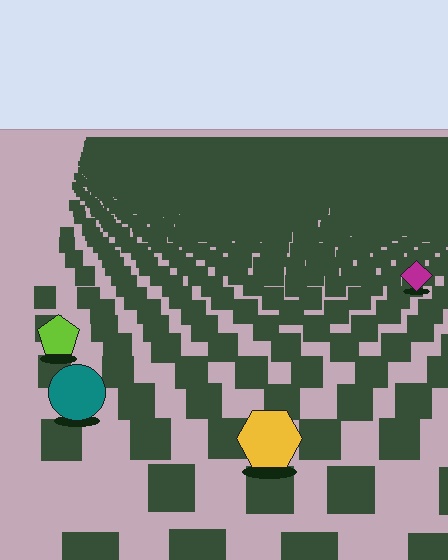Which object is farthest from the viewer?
The magenta diamond is farthest from the viewer. It appears smaller and the ground texture around it is denser.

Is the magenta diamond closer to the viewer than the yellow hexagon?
No. The yellow hexagon is closer — you can tell from the texture gradient: the ground texture is coarser near it.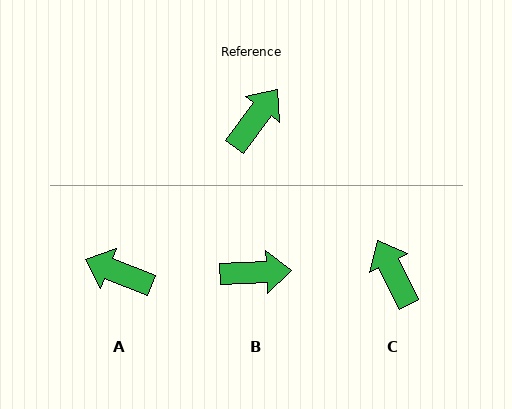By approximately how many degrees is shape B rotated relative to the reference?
Approximately 51 degrees clockwise.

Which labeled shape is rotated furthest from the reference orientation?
A, about 105 degrees away.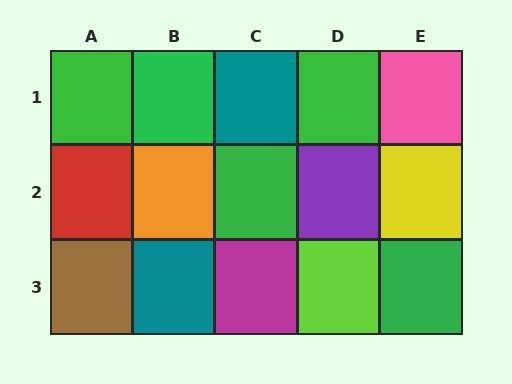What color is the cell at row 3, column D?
Lime.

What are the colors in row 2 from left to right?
Red, orange, green, purple, yellow.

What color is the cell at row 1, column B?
Green.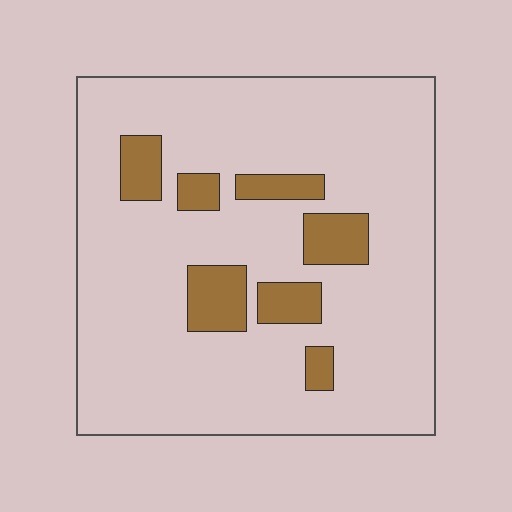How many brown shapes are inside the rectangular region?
7.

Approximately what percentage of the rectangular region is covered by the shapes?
Approximately 15%.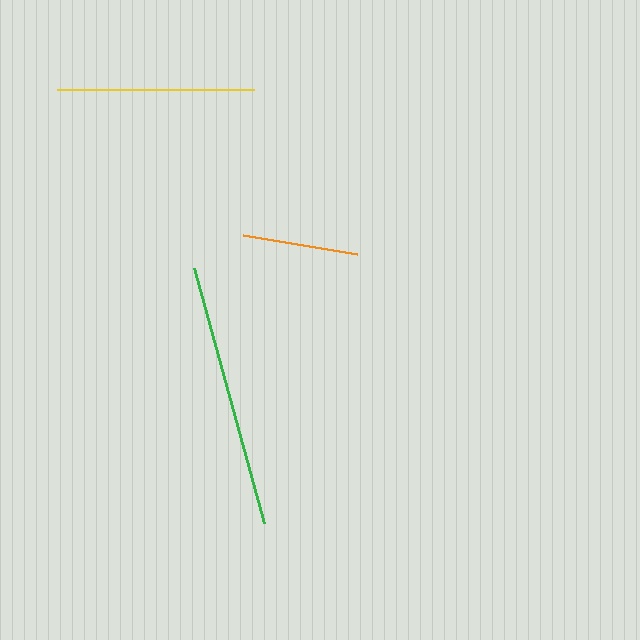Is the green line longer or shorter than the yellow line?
The green line is longer than the yellow line.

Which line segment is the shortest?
The orange line is the shortest at approximately 116 pixels.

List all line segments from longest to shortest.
From longest to shortest: green, yellow, orange.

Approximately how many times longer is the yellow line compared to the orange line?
The yellow line is approximately 1.7 times the length of the orange line.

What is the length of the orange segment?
The orange segment is approximately 116 pixels long.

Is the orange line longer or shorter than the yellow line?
The yellow line is longer than the orange line.